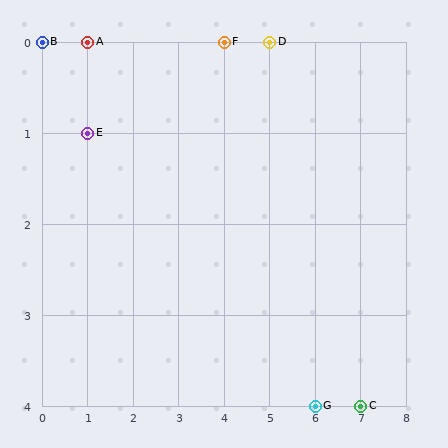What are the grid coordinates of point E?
Point E is at grid coordinates (1, 1).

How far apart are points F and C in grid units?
Points F and C are 3 columns and 4 rows apart (about 5.0 grid units diagonally).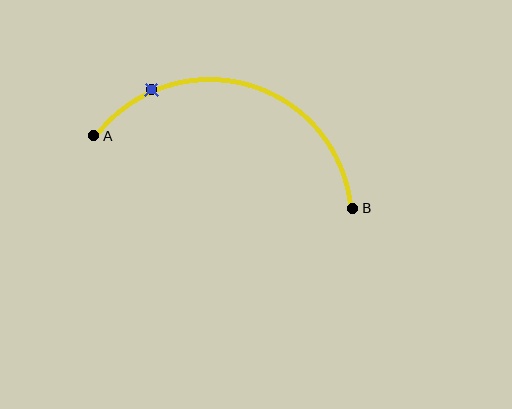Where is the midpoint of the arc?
The arc midpoint is the point on the curve farthest from the straight line joining A and B. It sits above that line.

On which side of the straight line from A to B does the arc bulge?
The arc bulges above the straight line connecting A and B.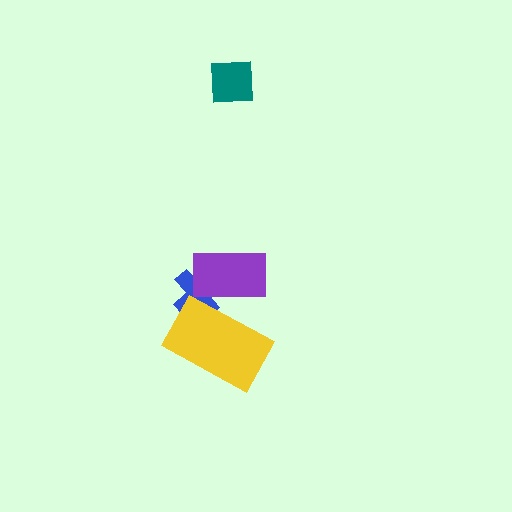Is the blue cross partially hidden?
Yes, it is partially covered by another shape.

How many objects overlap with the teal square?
0 objects overlap with the teal square.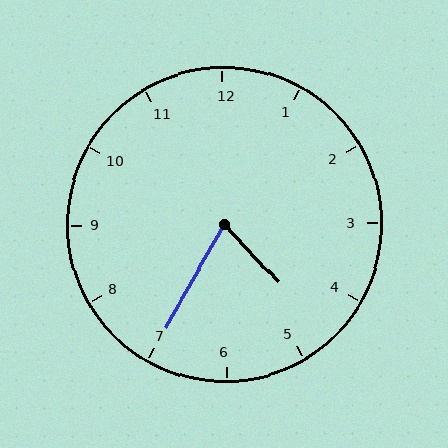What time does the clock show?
4:35.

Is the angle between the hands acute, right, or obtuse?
It is acute.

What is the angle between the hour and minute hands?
Approximately 72 degrees.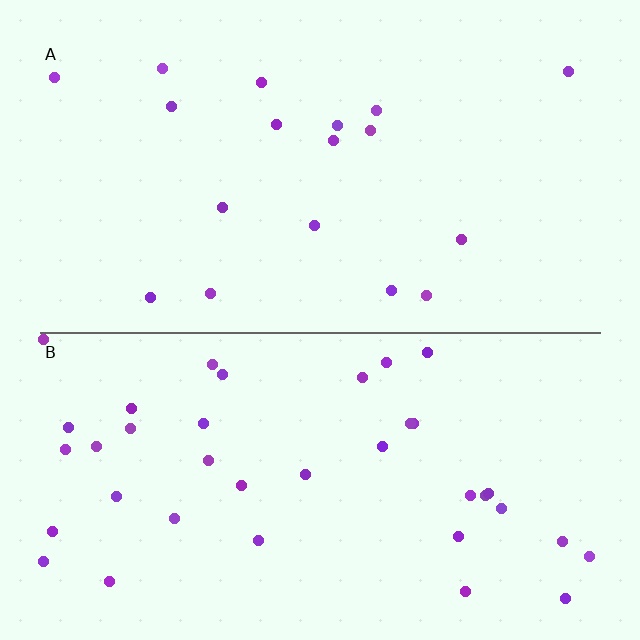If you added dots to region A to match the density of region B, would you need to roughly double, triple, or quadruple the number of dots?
Approximately double.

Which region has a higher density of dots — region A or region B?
B (the bottom).